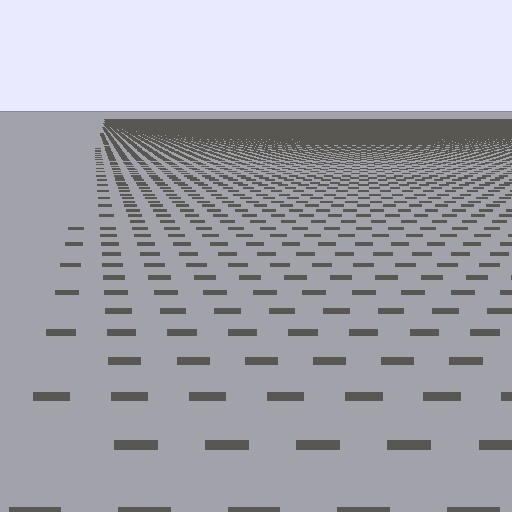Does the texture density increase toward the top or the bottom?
Density increases toward the top.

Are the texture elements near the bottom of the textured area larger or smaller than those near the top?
Larger. Near the bottom, elements are closer to the viewer and appear at a bigger on-screen size.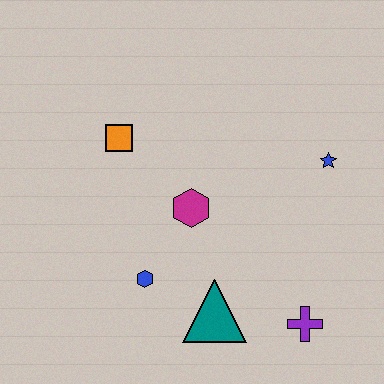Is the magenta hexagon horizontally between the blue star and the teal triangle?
No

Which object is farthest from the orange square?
The purple cross is farthest from the orange square.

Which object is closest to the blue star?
The magenta hexagon is closest to the blue star.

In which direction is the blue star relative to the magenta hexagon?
The blue star is to the right of the magenta hexagon.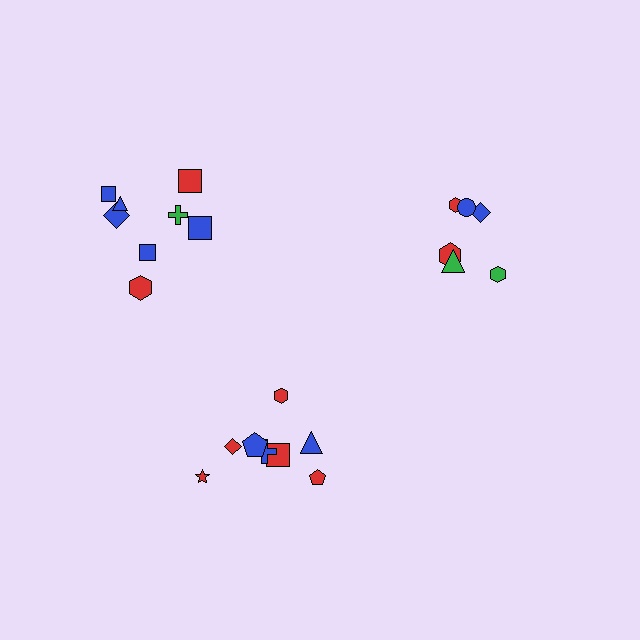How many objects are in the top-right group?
There are 6 objects.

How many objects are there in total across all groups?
There are 22 objects.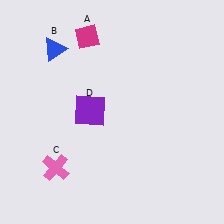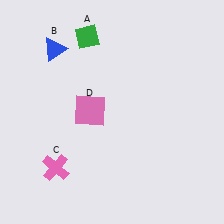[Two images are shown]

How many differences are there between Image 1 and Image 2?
There are 2 differences between the two images.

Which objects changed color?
A changed from magenta to green. D changed from purple to pink.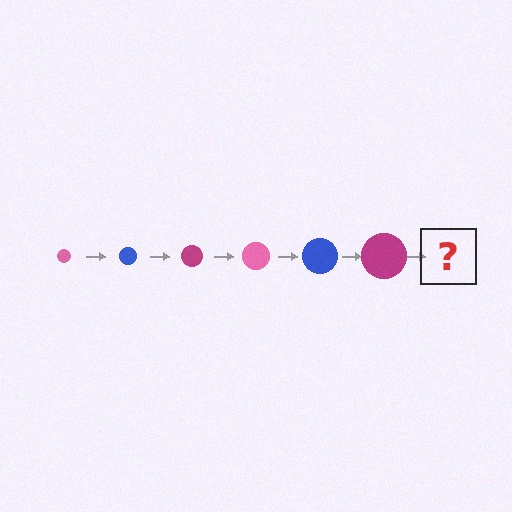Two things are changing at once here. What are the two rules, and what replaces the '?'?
The two rules are that the circle grows larger each step and the color cycles through pink, blue, and magenta. The '?' should be a pink circle, larger than the previous one.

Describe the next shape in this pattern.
It should be a pink circle, larger than the previous one.